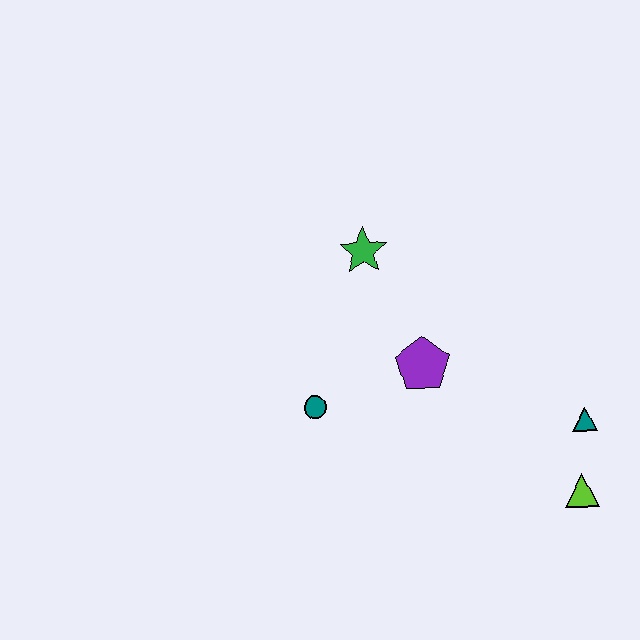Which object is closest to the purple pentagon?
The teal circle is closest to the purple pentagon.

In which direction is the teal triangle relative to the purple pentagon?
The teal triangle is to the right of the purple pentagon.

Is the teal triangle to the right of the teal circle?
Yes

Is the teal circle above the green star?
No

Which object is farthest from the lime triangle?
The green star is farthest from the lime triangle.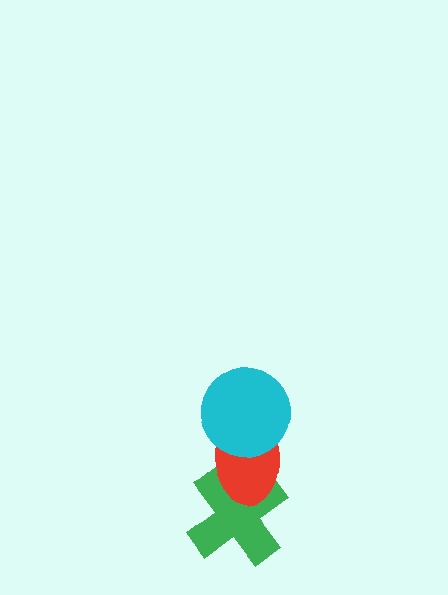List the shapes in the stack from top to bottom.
From top to bottom: the cyan circle, the red ellipse, the green cross.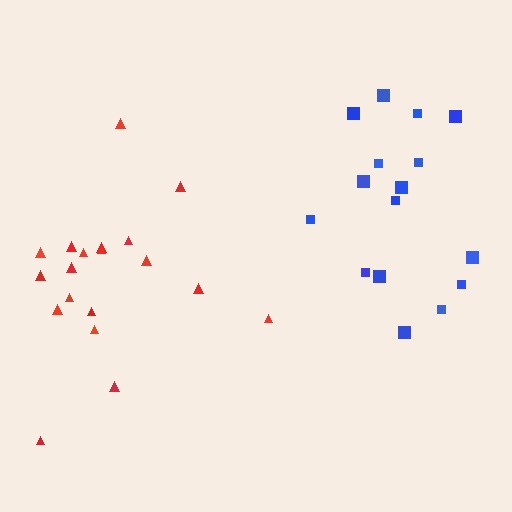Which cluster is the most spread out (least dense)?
Blue.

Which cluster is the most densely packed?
Red.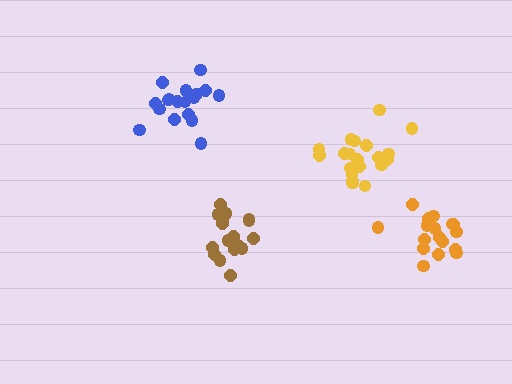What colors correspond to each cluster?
The clusters are colored: yellow, orange, brown, blue.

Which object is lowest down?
The brown cluster is bottommost.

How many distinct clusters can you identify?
There are 4 distinct clusters.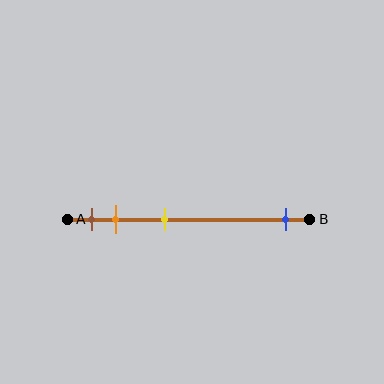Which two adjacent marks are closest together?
The brown and orange marks are the closest adjacent pair.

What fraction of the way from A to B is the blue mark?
The blue mark is approximately 90% (0.9) of the way from A to B.